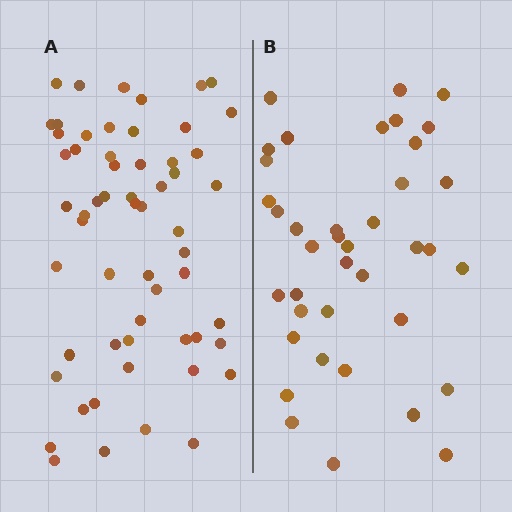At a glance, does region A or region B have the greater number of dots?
Region A (the left region) has more dots.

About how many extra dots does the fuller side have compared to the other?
Region A has approximately 20 more dots than region B.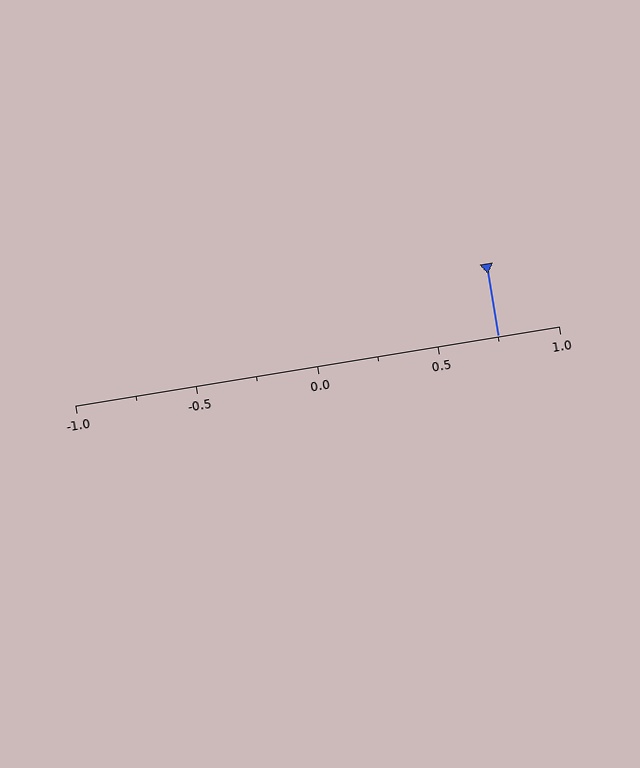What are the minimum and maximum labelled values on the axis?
The axis runs from -1.0 to 1.0.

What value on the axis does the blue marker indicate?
The marker indicates approximately 0.75.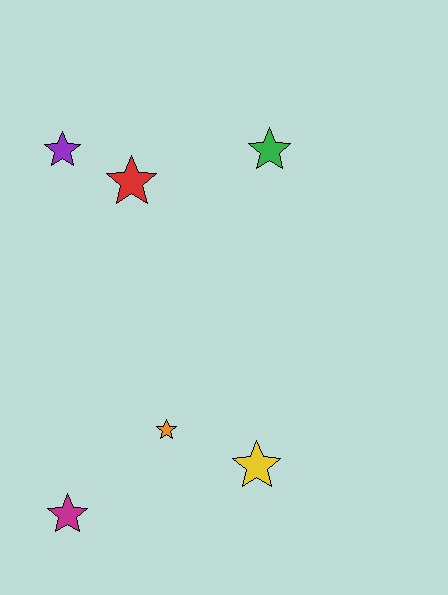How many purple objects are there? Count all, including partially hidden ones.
There is 1 purple object.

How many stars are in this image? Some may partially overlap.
There are 6 stars.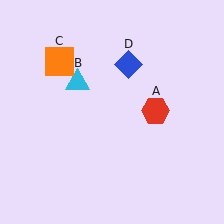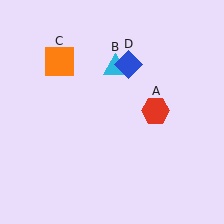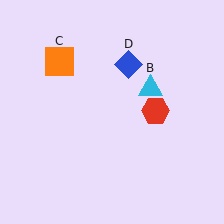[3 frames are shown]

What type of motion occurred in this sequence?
The cyan triangle (object B) rotated clockwise around the center of the scene.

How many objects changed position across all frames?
1 object changed position: cyan triangle (object B).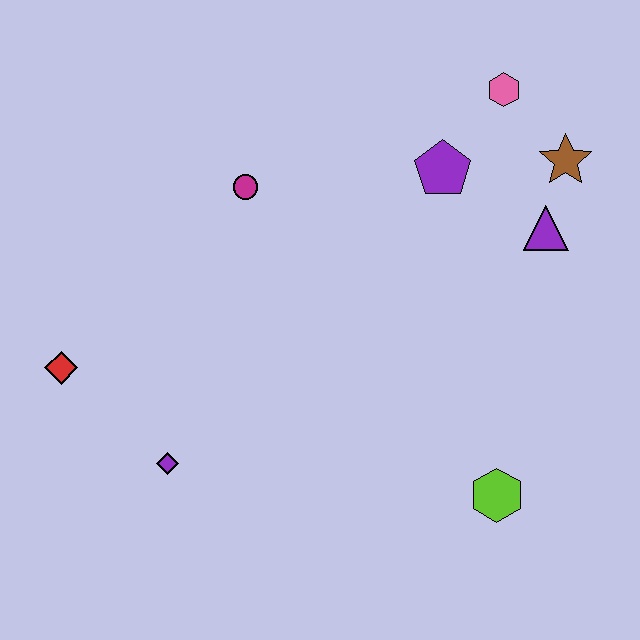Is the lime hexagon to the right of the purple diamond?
Yes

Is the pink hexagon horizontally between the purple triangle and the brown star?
No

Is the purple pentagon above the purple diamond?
Yes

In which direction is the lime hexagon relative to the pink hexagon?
The lime hexagon is below the pink hexagon.